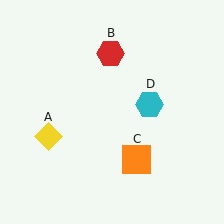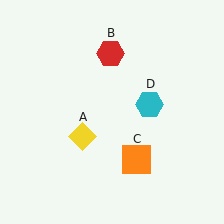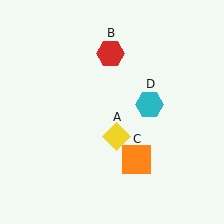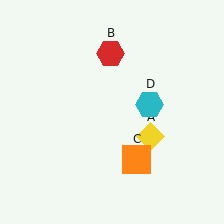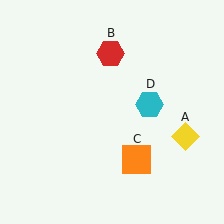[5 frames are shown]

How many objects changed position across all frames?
1 object changed position: yellow diamond (object A).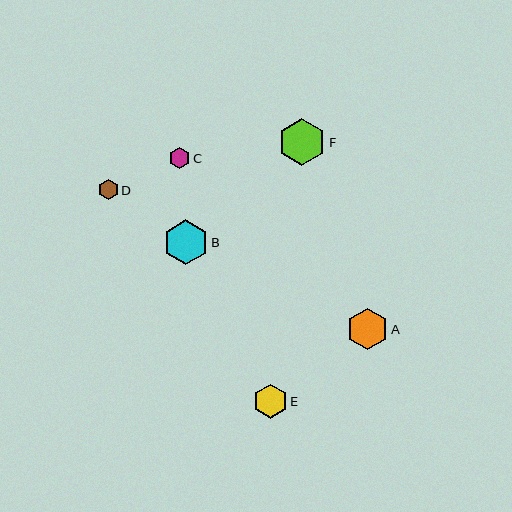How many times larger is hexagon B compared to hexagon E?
Hexagon B is approximately 1.3 times the size of hexagon E.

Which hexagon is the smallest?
Hexagon D is the smallest with a size of approximately 21 pixels.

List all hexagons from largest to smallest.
From largest to smallest: F, B, A, E, C, D.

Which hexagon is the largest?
Hexagon F is the largest with a size of approximately 48 pixels.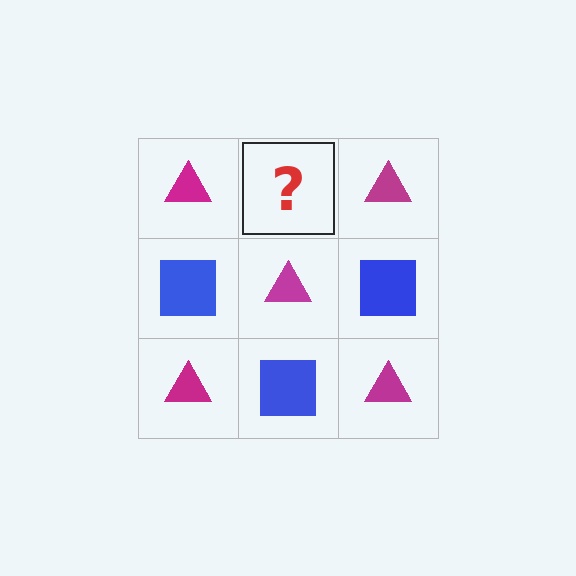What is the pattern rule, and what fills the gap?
The rule is that it alternates magenta triangle and blue square in a checkerboard pattern. The gap should be filled with a blue square.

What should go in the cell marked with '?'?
The missing cell should contain a blue square.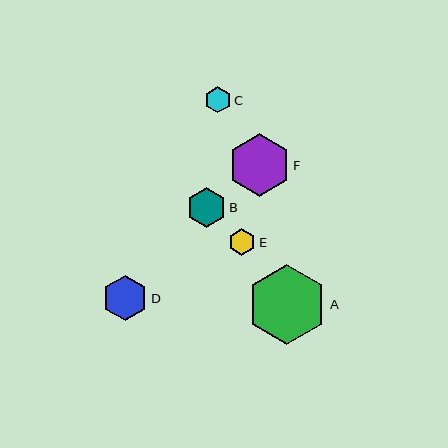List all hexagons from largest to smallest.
From largest to smallest: A, F, D, B, E, C.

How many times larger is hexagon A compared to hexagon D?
Hexagon A is approximately 1.8 times the size of hexagon D.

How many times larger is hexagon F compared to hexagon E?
Hexagon F is approximately 2.3 times the size of hexagon E.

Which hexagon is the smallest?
Hexagon C is the smallest with a size of approximately 26 pixels.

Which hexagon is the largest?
Hexagon A is the largest with a size of approximately 80 pixels.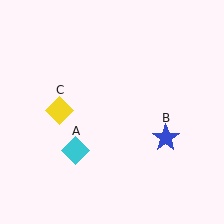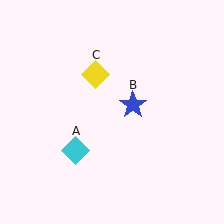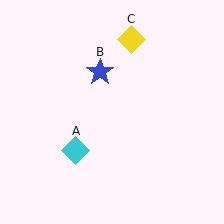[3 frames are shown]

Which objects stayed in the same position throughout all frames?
Cyan diamond (object A) remained stationary.